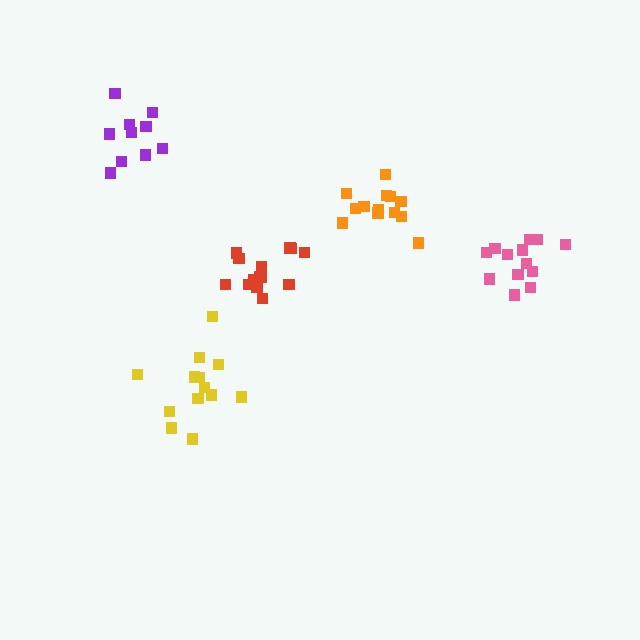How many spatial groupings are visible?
There are 5 spatial groupings.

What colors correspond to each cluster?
The clusters are colored: yellow, purple, orange, red, pink.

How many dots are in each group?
Group 1: 13 dots, Group 2: 10 dots, Group 3: 13 dots, Group 4: 15 dots, Group 5: 13 dots (64 total).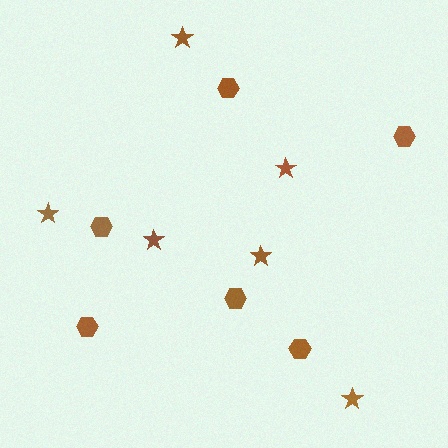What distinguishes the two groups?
There are 2 groups: one group of stars (6) and one group of hexagons (6).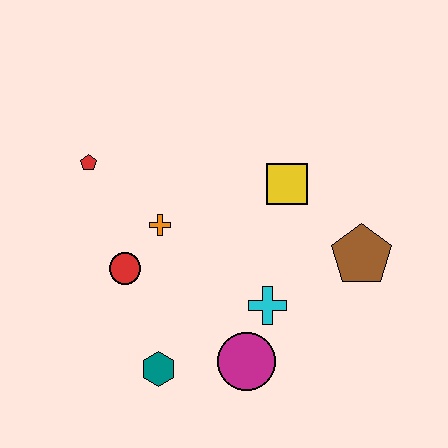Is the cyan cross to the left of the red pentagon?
No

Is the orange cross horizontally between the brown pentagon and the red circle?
Yes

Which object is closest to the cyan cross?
The magenta circle is closest to the cyan cross.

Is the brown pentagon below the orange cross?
Yes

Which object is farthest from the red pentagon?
The brown pentagon is farthest from the red pentagon.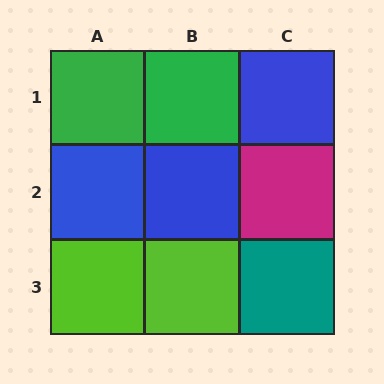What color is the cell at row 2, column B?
Blue.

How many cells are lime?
2 cells are lime.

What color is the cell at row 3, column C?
Teal.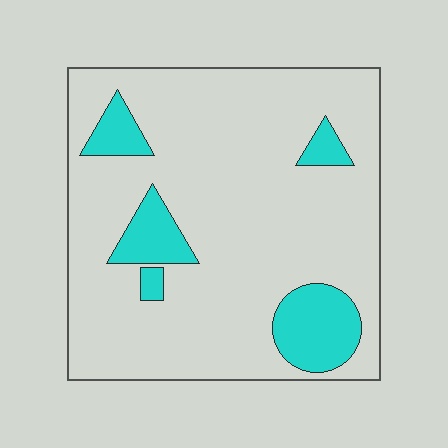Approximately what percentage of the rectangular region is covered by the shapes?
Approximately 15%.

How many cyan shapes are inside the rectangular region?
5.